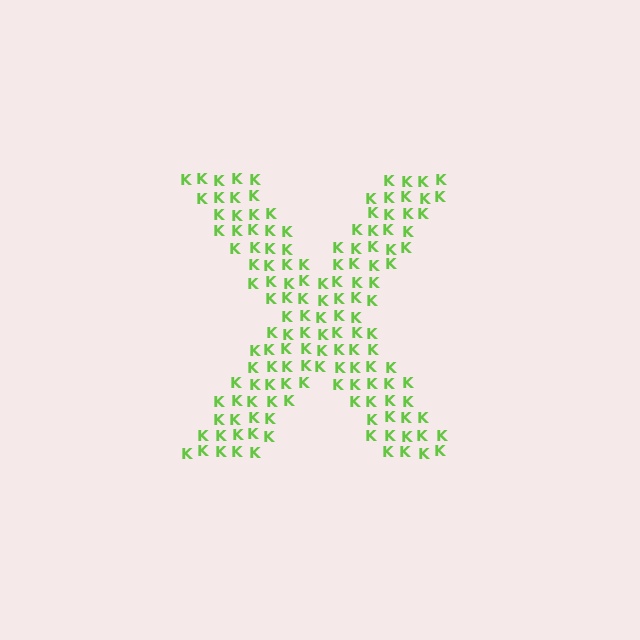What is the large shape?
The large shape is the letter X.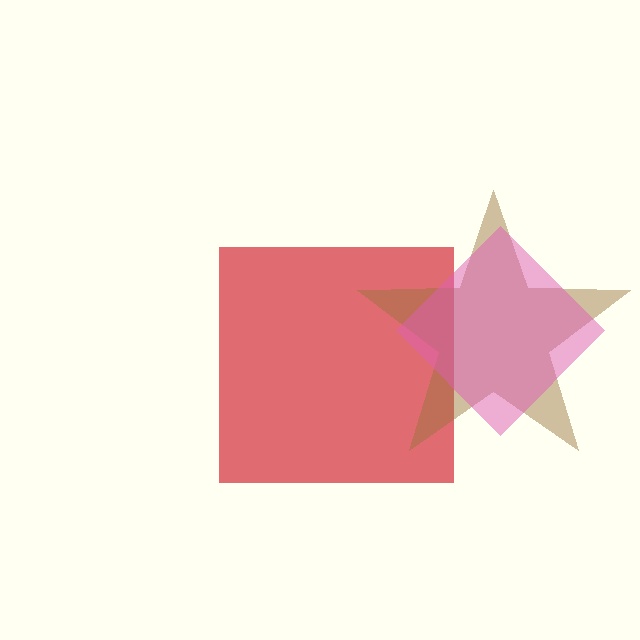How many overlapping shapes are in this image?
There are 3 overlapping shapes in the image.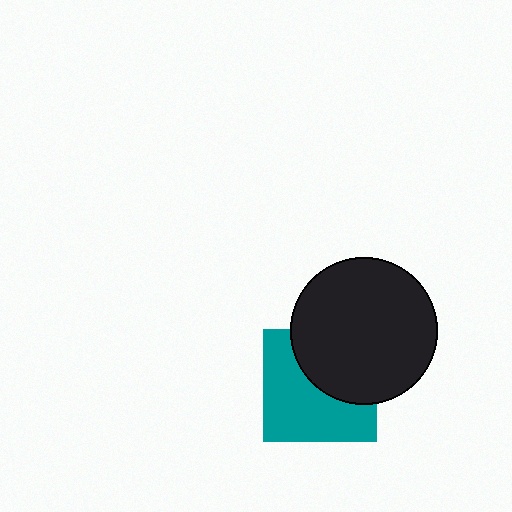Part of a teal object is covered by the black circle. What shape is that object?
It is a square.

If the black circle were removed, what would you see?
You would see the complete teal square.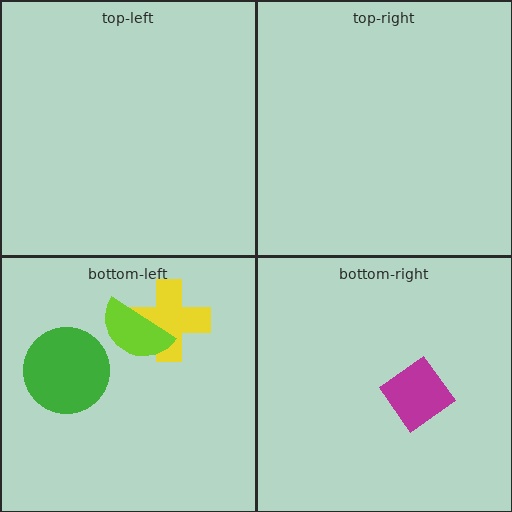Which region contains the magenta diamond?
The bottom-right region.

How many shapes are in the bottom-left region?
3.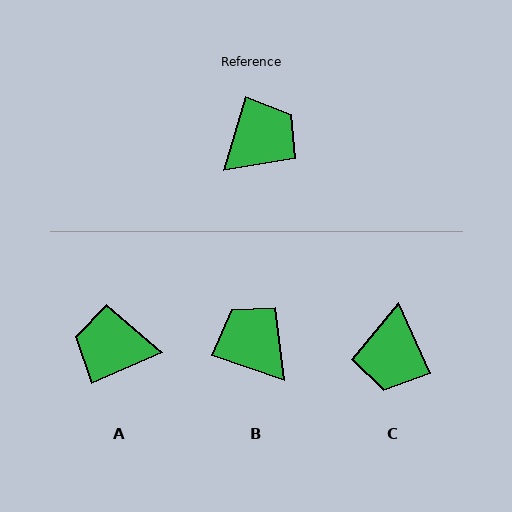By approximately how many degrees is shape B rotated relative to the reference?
Approximately 88 degrees counter-clockwise.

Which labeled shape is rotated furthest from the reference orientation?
C, about 140 degrees away.